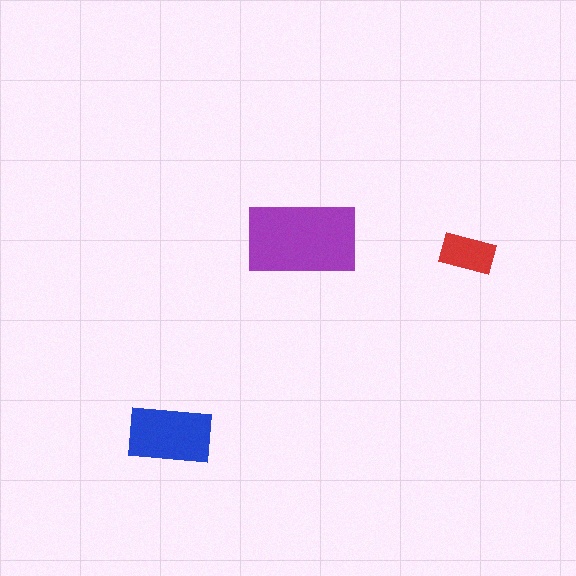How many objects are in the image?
There are 3 objects in the image.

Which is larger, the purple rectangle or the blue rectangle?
The purple one.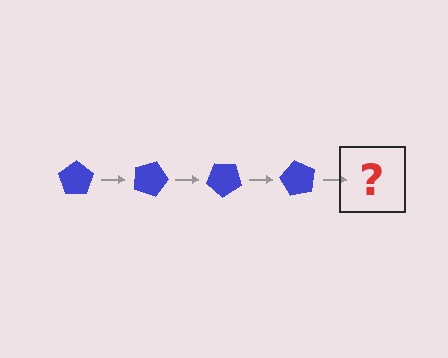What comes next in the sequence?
The next element should be a blue pentagon rotated 80 degrees.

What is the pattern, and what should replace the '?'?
The pattern is that the pentagon rotates 20 degrees each step. The '?' should be a blue pentagon rotated 80 degrees.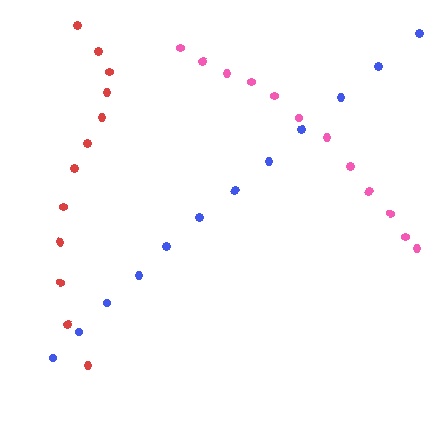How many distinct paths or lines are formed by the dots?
There are 3 distinct paths.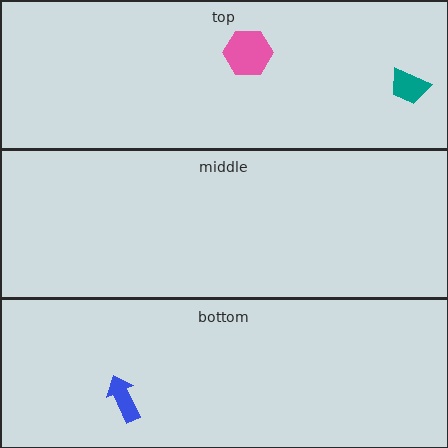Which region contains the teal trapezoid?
The top region.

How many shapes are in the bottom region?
1.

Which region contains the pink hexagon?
The top region.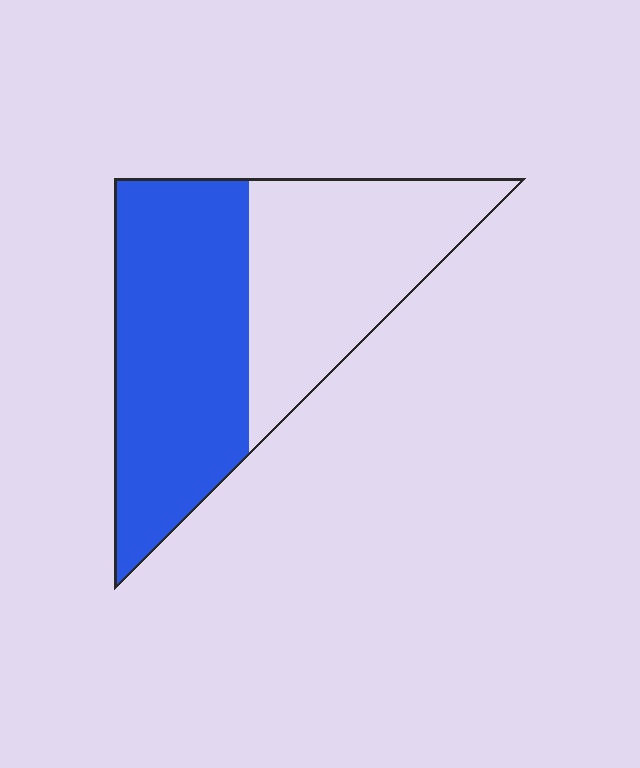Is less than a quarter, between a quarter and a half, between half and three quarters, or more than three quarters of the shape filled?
Between half and three quarters.